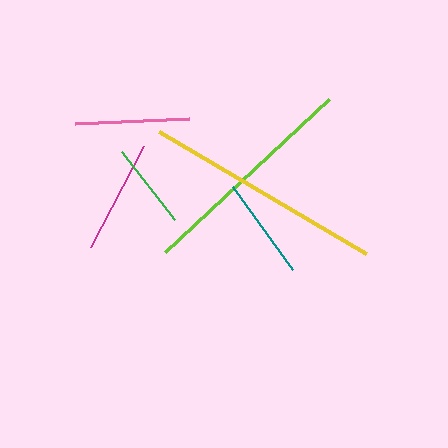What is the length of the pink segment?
The pink segment is approximately 114 pixels long.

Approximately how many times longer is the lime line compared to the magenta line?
The lime line is approximately 2.0 times the length of the magenta line.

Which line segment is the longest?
The yellow line is the longest at approximately 240 pixels.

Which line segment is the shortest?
The green line is the shortest at approximately 86 pixels.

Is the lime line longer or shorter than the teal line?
The lime line is longer than the teal line.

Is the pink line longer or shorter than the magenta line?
The magenta line is longer than the pink line.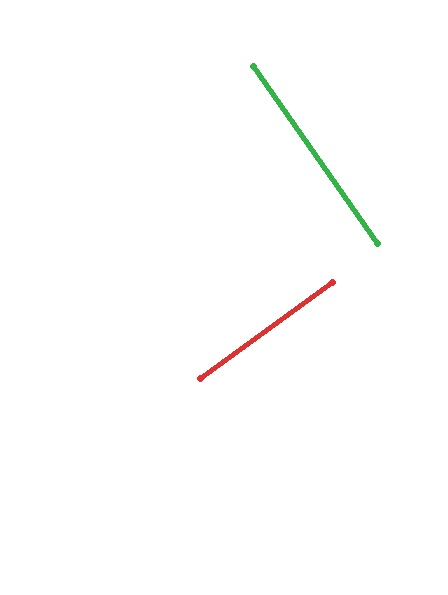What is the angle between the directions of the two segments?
Approximately 89 degrees.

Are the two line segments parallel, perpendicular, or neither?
Perpendicular — they meet at approximately 89°.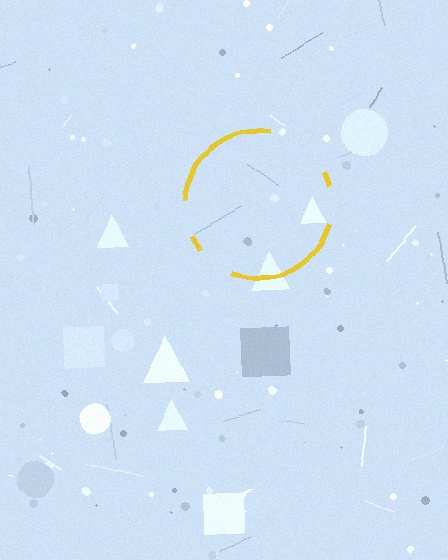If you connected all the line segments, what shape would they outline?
They would outline a circle.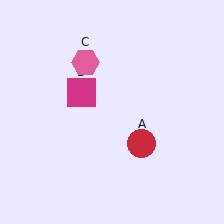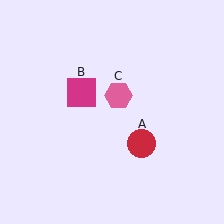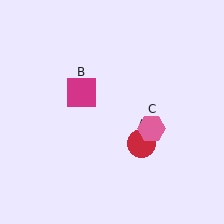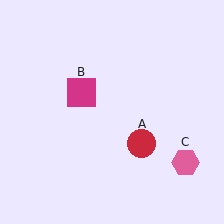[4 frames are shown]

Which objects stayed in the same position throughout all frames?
Red circle (object A) and magenta square (object B) remained stationary.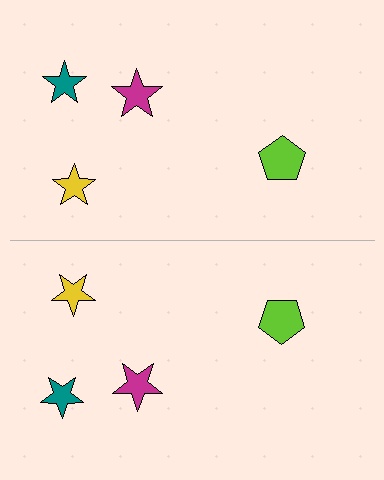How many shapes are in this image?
There are 8 shapes in this image.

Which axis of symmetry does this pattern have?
The pattern has a horizontal axis of symmetry running through the center of the image.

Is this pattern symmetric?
Yes, this pattern has bilateral (reflection) symmetry.